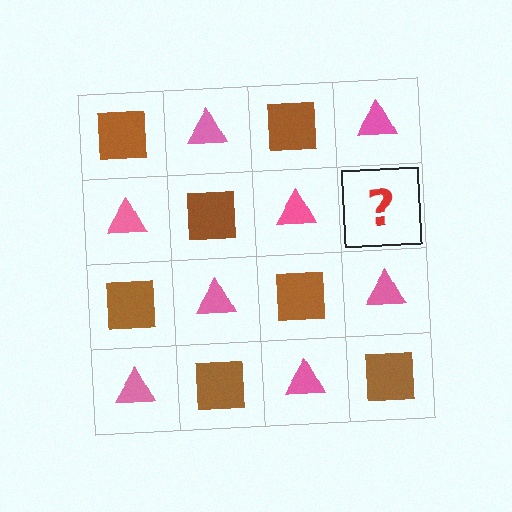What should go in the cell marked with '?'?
The missing cell should contain a brown square.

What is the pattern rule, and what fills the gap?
The rule is that it alternates brown square and pink triangle in a checkerboard pattern. The gap should be filled with a brown square.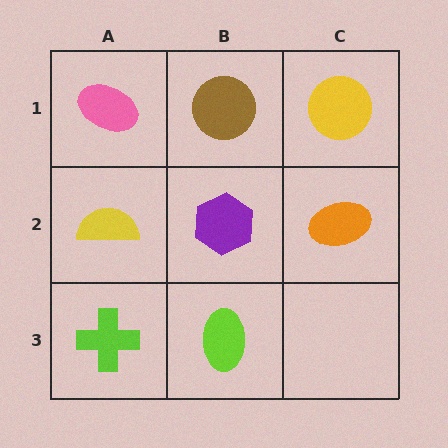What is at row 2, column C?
An orange ellipse.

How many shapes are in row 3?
2 shapes.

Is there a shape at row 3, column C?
No, that cell is empty.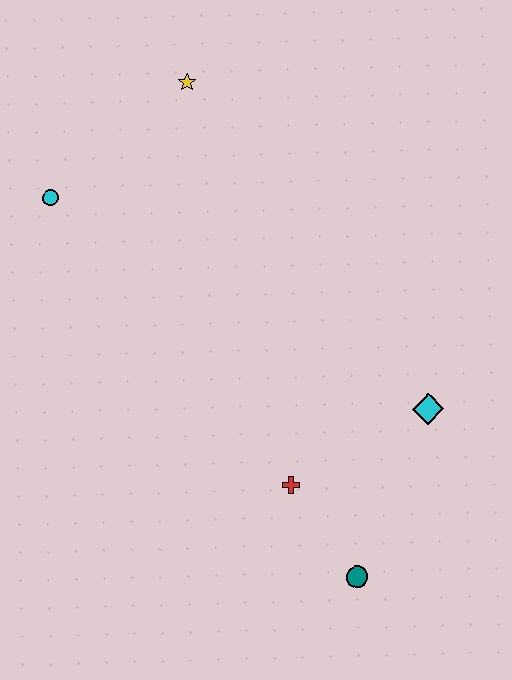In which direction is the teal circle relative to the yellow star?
The teal circle is below the yellow star.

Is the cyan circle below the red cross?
No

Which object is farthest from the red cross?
The yellow star is farthest from the red cross.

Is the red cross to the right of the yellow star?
Yes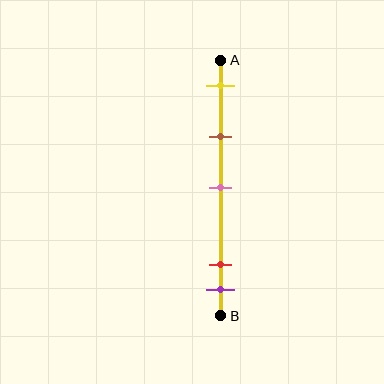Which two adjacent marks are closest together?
The red and purple marks are the closest adjacent pair.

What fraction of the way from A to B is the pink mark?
The pink mark is approximately 50% (0.5) of the way from A to B.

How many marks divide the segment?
There are 5 marks dividing the segment.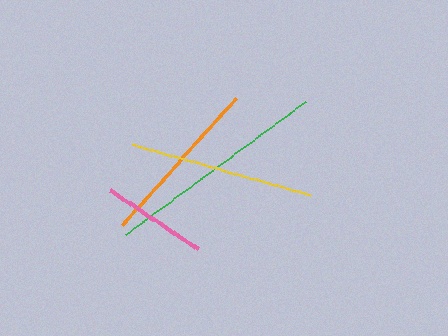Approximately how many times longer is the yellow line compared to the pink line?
The yellow line is approximately 1.8 times the length of the pink line.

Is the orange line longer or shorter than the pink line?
The orange line is longer than the pink line.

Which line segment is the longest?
The green line is the longest at approximately 224 pixels.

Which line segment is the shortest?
The pink line is the shortest at approximately 105 pixels.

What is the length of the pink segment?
The pink segment is approximately 105 pixels long.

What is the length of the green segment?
The green segment is approximately 224 pixels long.